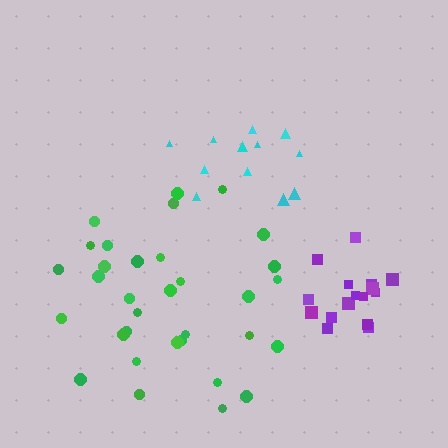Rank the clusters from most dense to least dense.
purple, green, cyan.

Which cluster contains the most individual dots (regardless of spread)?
Green (33).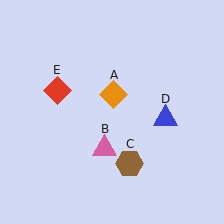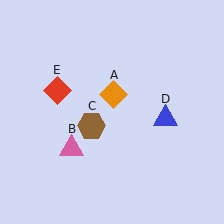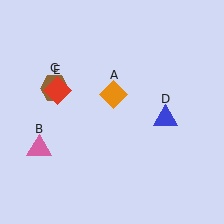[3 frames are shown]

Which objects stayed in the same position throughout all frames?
Orange diamond (object A) and blue triangle (object D) and red diamond (object E) remained stationary.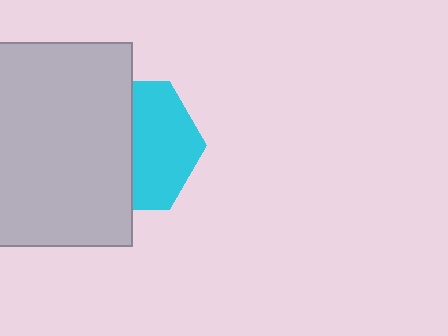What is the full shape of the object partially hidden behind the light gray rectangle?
The partially hidden object is a cyan hexagon.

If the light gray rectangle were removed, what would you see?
You would see the complete cyan hexagon.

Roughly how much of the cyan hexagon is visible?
About half of it is visible (roughly 49%).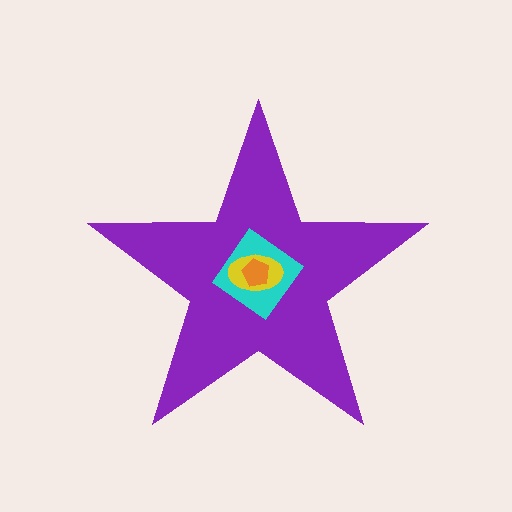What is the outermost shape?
The purple star.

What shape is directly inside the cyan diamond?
The yellow ellipse.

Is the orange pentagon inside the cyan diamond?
Yes.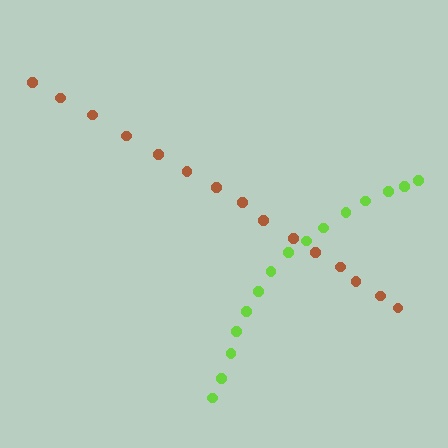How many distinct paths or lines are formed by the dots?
There are 2 distinct paths.